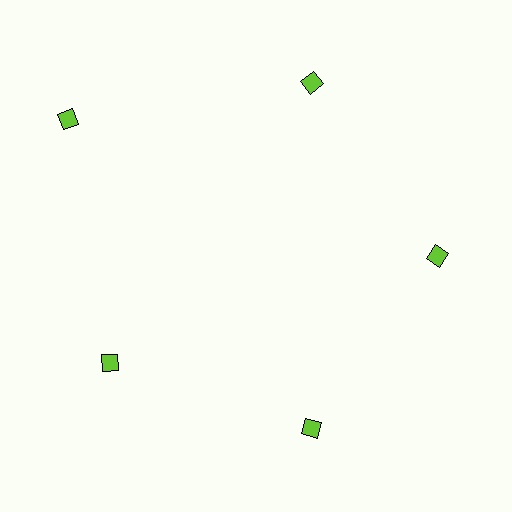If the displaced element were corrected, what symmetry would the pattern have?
It would have 5-fold rotational symmetry — the pattern would map onto itself every 72 degrees.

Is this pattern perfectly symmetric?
No. The 5 lime diamonds are arranged in a ring, but one element near the 10 o'clock position is pushed outward from the center, breaking the 5-fold rotational symmetry.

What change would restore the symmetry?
The symmetry would be restored by moving it inward, back onto the ring so that all 5 diamonds sit at equal angles and equal distance from the center.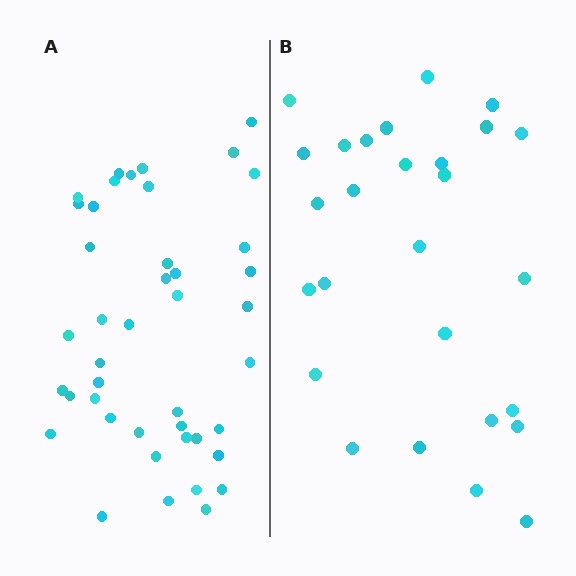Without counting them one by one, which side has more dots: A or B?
Region A (the left region) has more dots.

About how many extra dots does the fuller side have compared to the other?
Region A has approximately 15 more dots than region B.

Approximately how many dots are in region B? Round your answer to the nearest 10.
About 30 dots. (The exact count is 27, which rounds to 30.)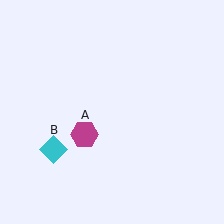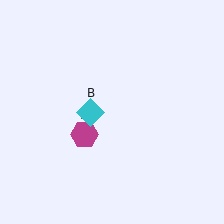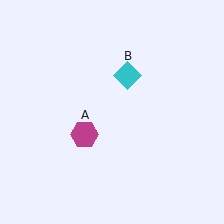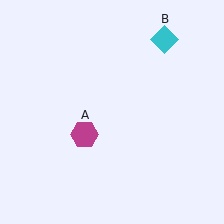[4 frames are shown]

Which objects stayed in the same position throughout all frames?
Magenta hexagon (object A) remained stationary.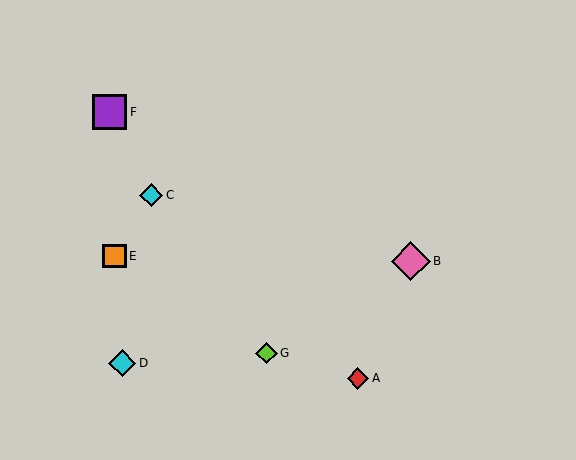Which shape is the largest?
The pink diamond (labeled B) is the largest.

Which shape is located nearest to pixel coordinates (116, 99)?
The purple square (labeled F) at (110, 112) is nearest to that location.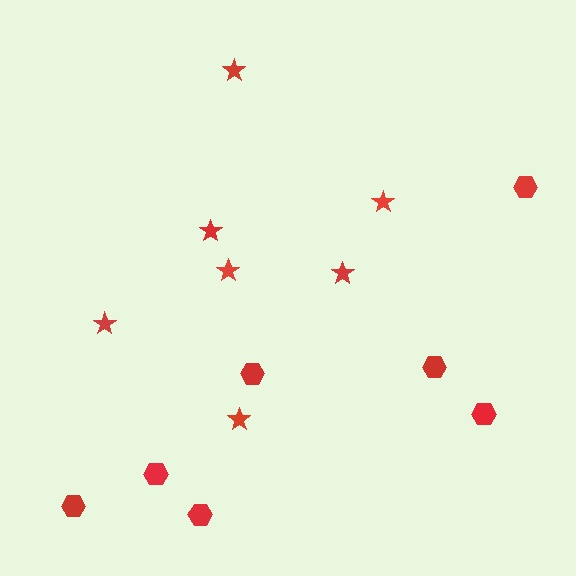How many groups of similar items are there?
There are 2 groups: one group of hexagons (7) and one group of stars (7).